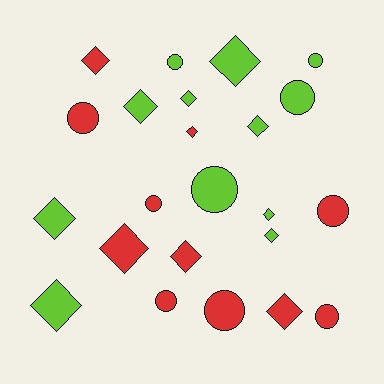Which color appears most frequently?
Lime, with 12 objects.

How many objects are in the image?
There are 23 objects.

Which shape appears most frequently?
Diamond, with 13 objects.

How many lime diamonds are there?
There are 8 lime diamonds.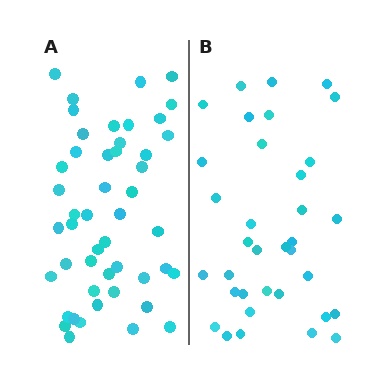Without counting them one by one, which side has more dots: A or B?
Region A (the left region) has more dots.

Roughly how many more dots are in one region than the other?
Region A has approximately 15 more dots than region B.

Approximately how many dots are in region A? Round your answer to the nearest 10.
About 50 dots. (The exact count is 48, which rounds to 50.)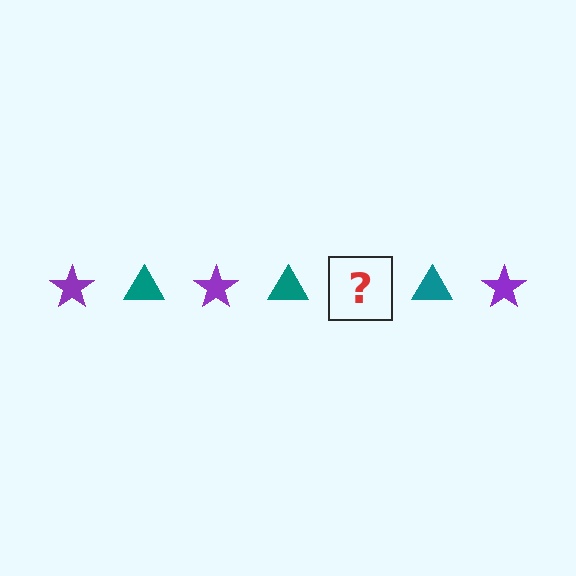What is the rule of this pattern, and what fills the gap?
The rule is that the pattern alternates between purple star and teal triangle. The gap should be filled with a purple star.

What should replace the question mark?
The question mark should be replaced with a purple star.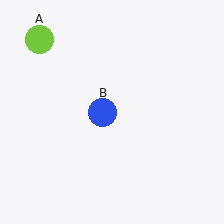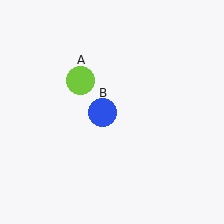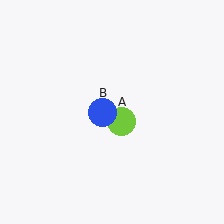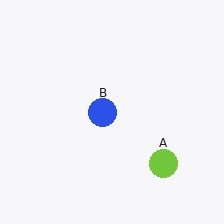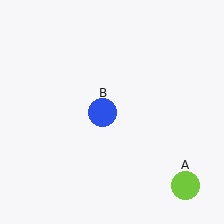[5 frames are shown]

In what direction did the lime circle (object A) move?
The lime circle (object A) moved down and to the right.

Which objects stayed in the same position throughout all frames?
Blue circle (object B) remained stationary.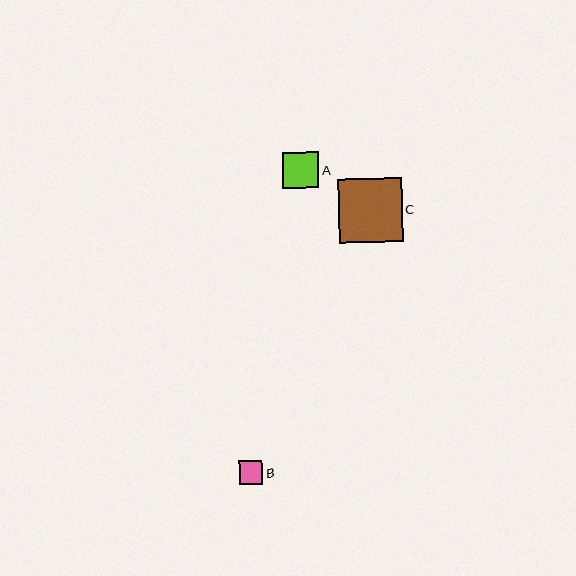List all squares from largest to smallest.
From largest to smallest: C, A, B.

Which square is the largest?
Square C is the largest with a size of approximately 63 pixels.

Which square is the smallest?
Square B is the smallest with a size of approximately 23 pixels.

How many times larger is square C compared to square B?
Square C is approximately 2.7 times the size of square B.